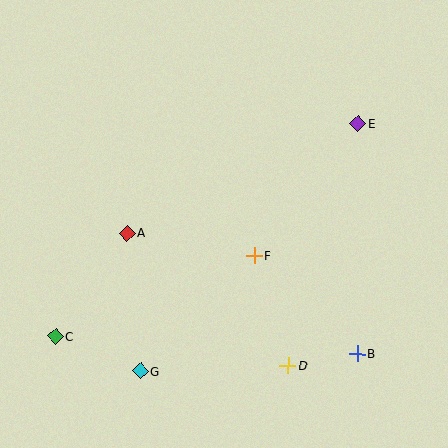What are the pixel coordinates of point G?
Point G is at (140, 371).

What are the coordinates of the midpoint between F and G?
The midpoint between F and G is at (197, 314).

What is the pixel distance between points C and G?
The distance between C and G is 92 pixels.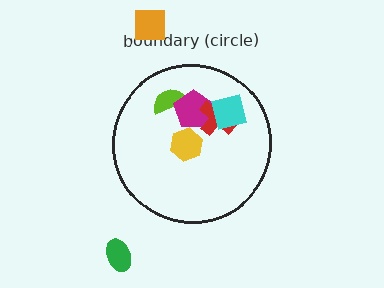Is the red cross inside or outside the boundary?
Inside.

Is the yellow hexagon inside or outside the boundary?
Inside.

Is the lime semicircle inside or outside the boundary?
Inside.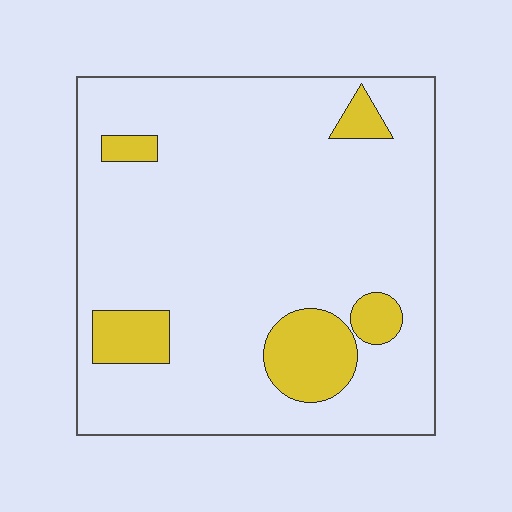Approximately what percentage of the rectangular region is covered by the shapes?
Approximately 15%.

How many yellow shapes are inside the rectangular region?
5.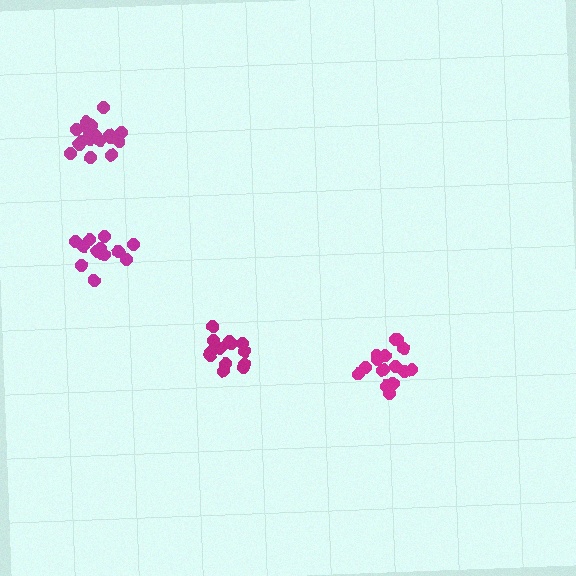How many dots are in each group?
Group 1: 14 dots, Group 2: 19 dots, Group 3: 15 dots, Group 4: 13 dots (61 total).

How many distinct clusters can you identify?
There are 4 distinct clusters.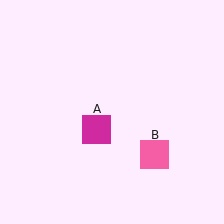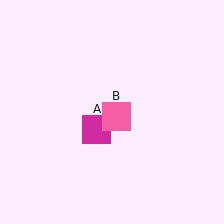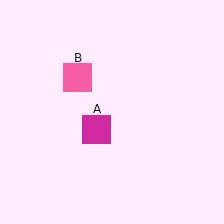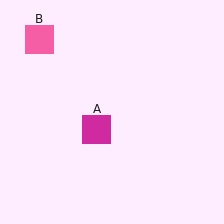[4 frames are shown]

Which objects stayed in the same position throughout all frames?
Magenta square (object A) remained stationary.